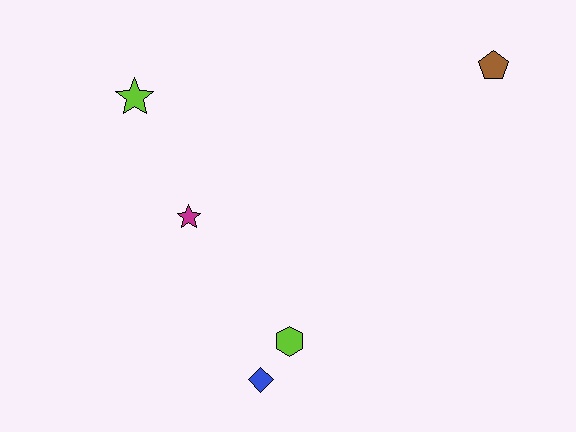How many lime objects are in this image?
There are 2 lime objects.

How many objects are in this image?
There are 5 objects.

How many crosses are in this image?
There are no crosses.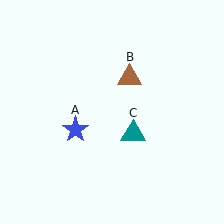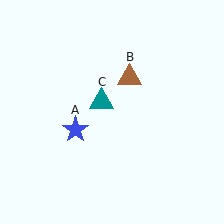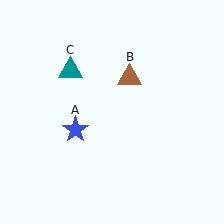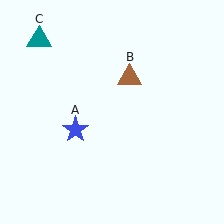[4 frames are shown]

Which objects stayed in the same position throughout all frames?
Blue star (object A) and brown triangle (object B) remained stationary.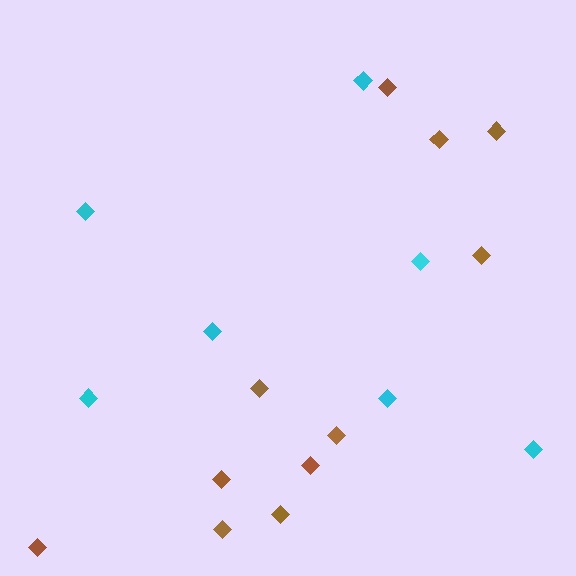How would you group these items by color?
There are 2 groups: one group of brown diamonds (11) and one group of cyan diamonds (7).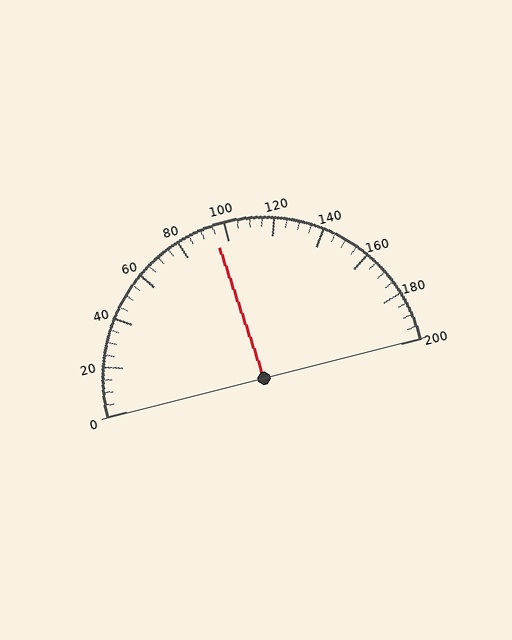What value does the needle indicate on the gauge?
The needle indicates approximately 95.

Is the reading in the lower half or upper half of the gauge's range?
The reading is in the lower half of the range (0 to 200).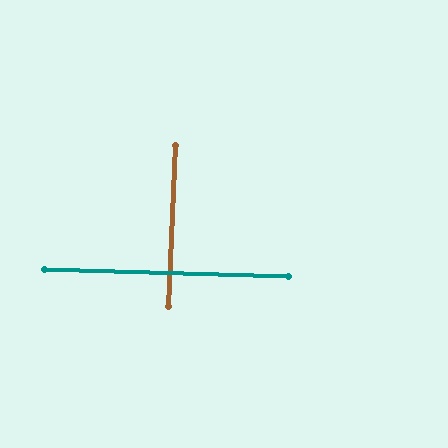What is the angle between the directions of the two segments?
Approximately 89 degrees.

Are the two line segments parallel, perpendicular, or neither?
Perpendicular — they meet at approximately 89°.